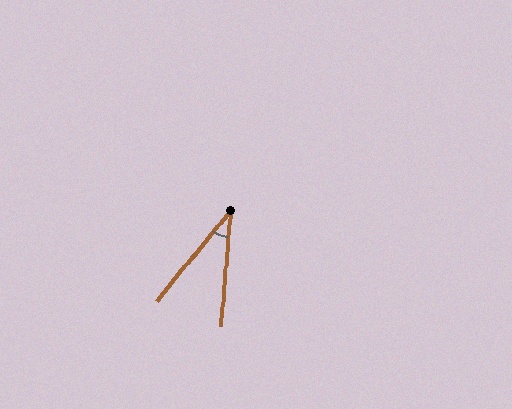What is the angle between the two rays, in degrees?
Approximately 35 degrees.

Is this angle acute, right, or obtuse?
It is acute.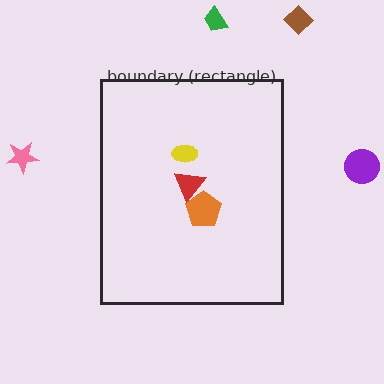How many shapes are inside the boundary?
3 inside, 4 outside.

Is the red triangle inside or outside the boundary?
Inside.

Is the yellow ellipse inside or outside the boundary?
Inside.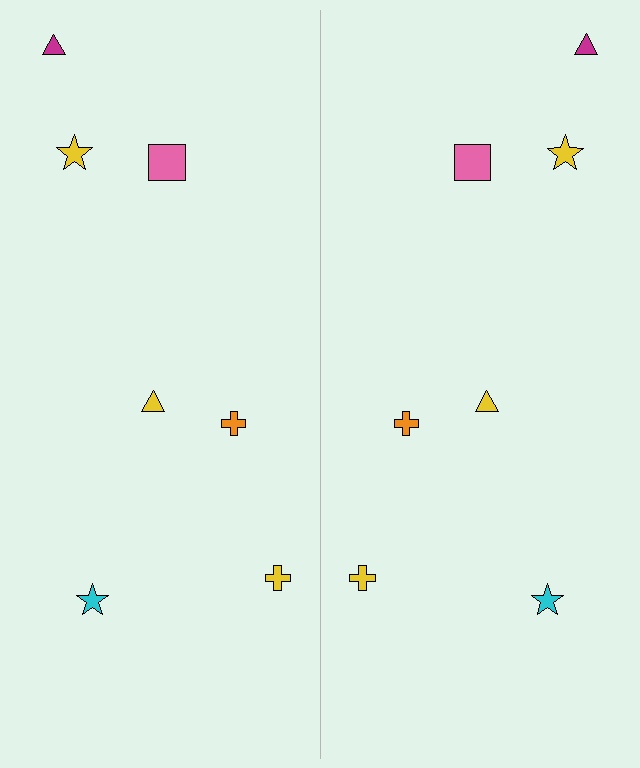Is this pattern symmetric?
Yes, this pattern has bilateral (reflection) symmetry.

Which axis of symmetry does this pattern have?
The pattern has a vertical axis of symmetry running through the center of the image.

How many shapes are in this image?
There are 14 shapes in this image.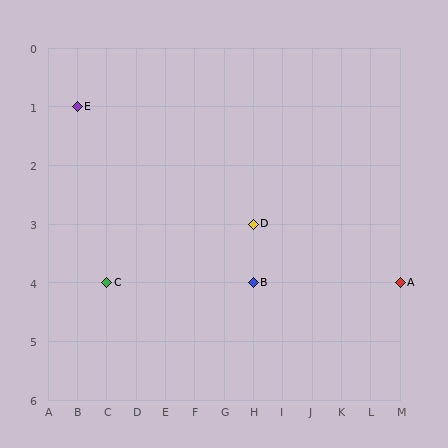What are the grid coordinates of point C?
Point C is at grid coordinates (C, 4).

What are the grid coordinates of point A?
Point A is at grid coordinates (M, 4).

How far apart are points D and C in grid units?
Points D and C are 5 columns and 1 row apart (about 5.1 grid units diagonally).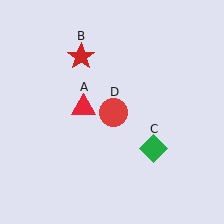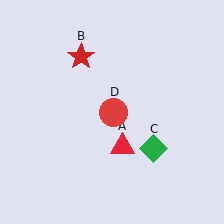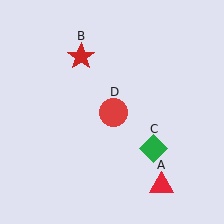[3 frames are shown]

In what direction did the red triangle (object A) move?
The red triangle (object A) moved down and to the right.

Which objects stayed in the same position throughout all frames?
Red star (object B) and green diamond (object C) and red circle (object D) remained stationary.